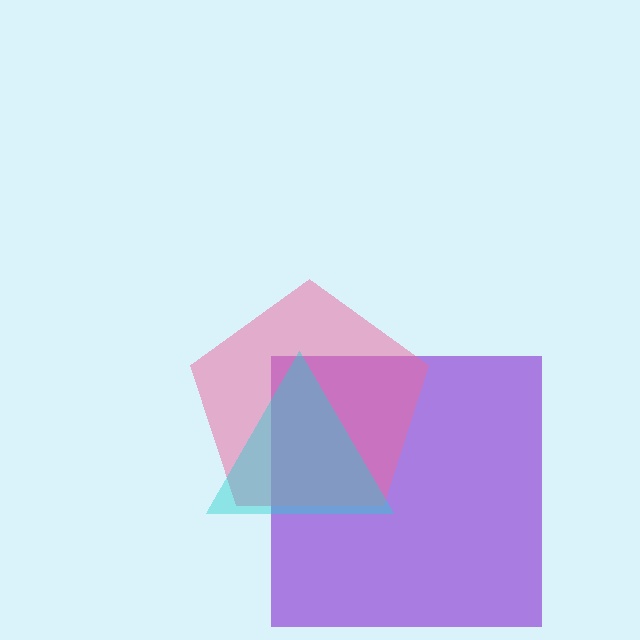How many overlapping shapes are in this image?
There are 3 overlapping shapes in the image.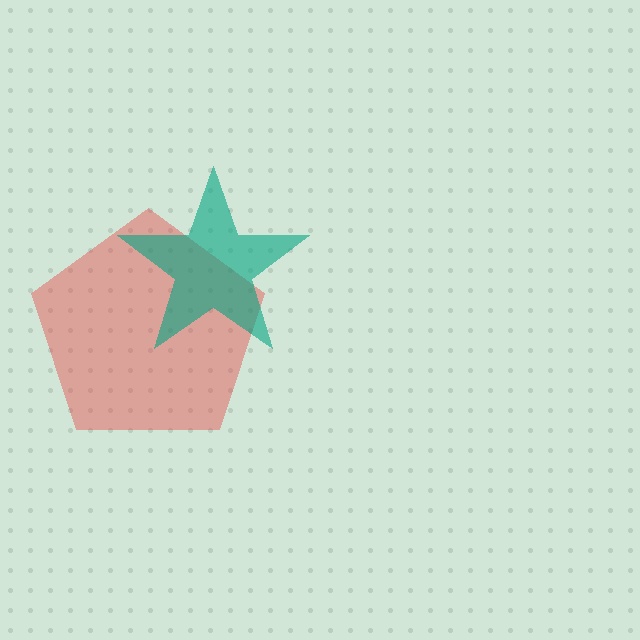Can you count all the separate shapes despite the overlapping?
Yes, there are 2 separate shapes.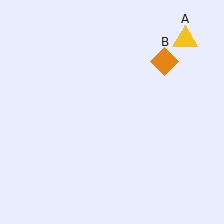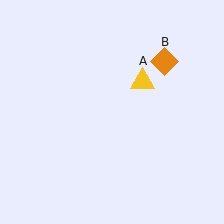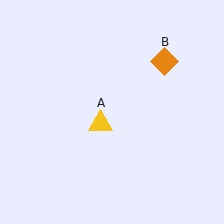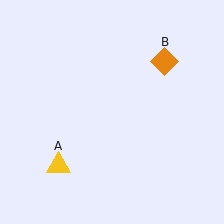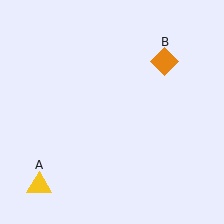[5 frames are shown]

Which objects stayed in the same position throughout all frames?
Orange diamond (object B) remained stationary.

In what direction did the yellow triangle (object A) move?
The yellow triangle (object A) moved down and to the left.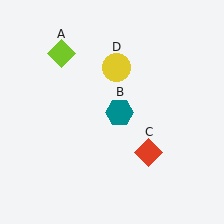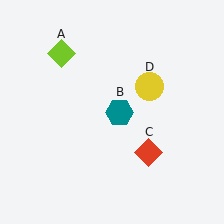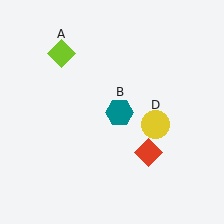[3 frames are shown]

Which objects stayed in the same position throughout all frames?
Lime diamond (object A) and teal hexagon (object B) and red diamond (object C) remained stationary.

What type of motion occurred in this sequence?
The yellow circle (object D) rotated clockwise around the center of the scene.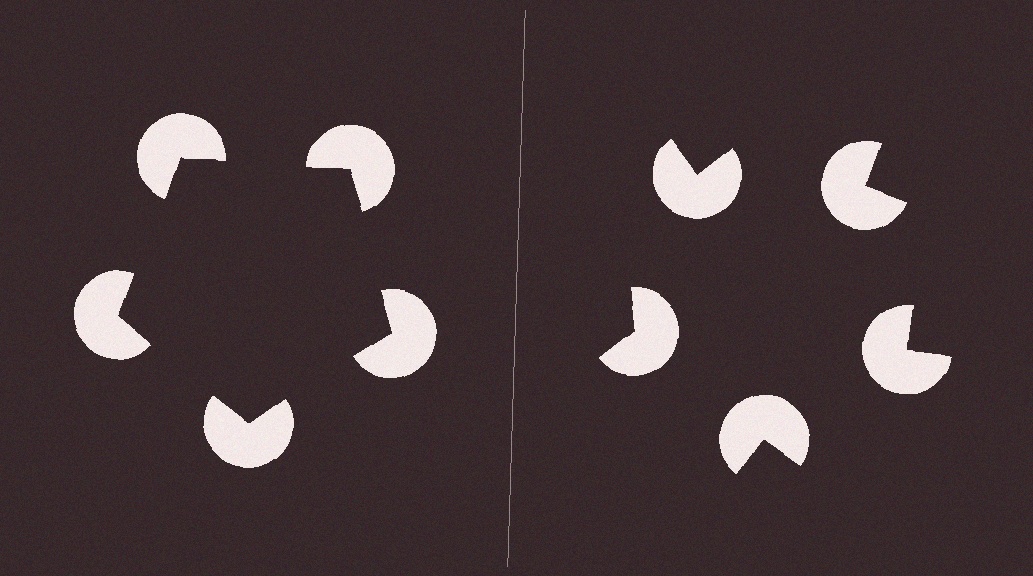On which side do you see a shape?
An illusory pentagon appears on the left side. On the right side the wedge cuts are rotated, so no coherent shape forms.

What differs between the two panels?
The pac-man discs are positioned identically on both sides; only the wedge orientations differ. On the left they align to a pentagon; on the right they are misaligned.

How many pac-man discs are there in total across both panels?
10 — 5 on each side.